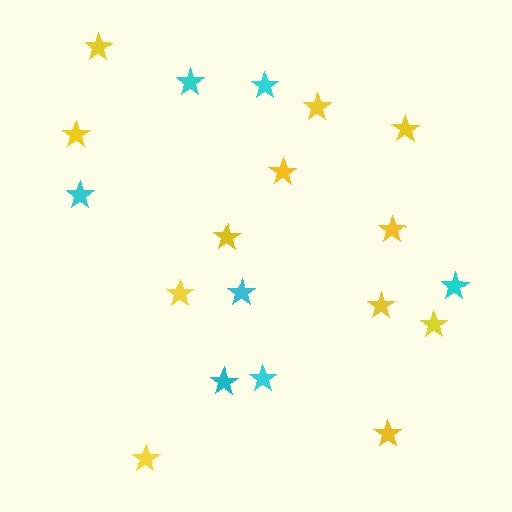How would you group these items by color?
There are 2 groups: one group of yellow stars (12) and one group of cyan stars (7).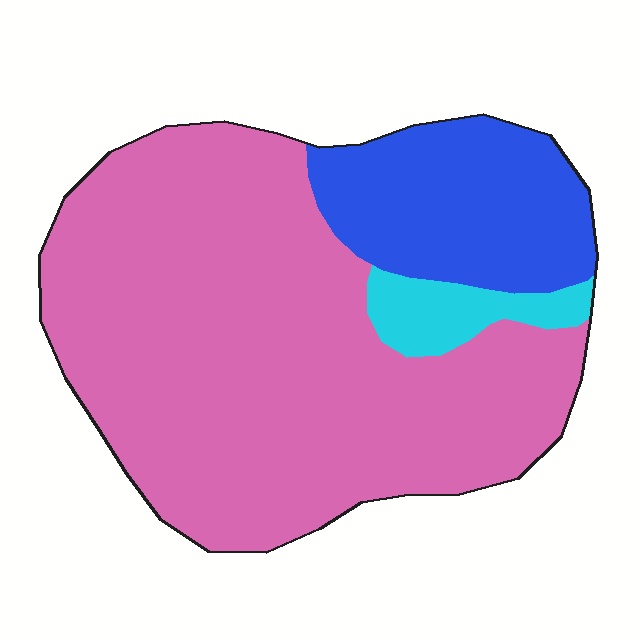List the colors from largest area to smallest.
From largest to smallest: pink, blue, cyan.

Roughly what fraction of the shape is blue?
Blue covers around 20% of the shape.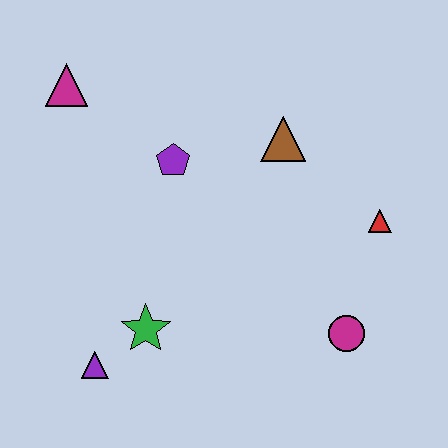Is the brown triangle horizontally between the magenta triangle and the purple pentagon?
No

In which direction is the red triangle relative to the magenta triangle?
The red triangle is to the right of the magenta triangle.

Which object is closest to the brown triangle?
The purple pentagon is closest to the brown triangle.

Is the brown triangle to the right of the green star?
Yes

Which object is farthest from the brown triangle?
The purple triangle is farthest from the brown triangle.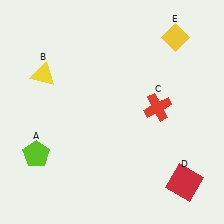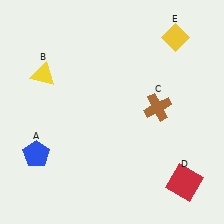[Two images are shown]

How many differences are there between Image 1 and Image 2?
There are 2 differences between the two images.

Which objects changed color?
A changed from lime to blue. C changed from red to brown.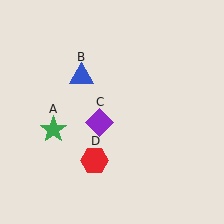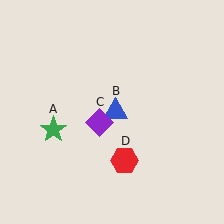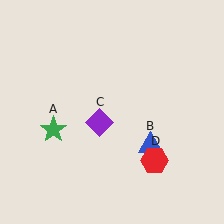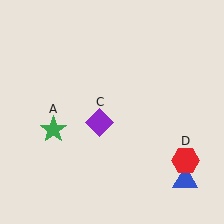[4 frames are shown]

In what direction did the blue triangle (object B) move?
The blue triangle (object B) moved down and to the right.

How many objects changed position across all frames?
2 objects changed position: blue triangle (object B), red hexagon (object D).